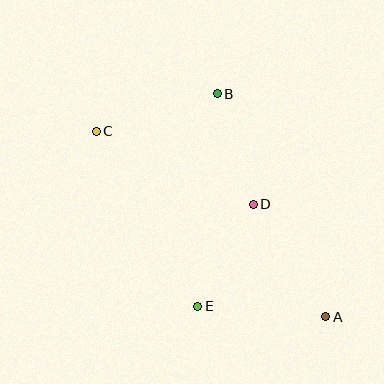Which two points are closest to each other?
Points B and D are closest to each other.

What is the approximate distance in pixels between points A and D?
The distance between A and D is approximately 134 pixels.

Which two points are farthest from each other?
Points A and C are farthest from each other.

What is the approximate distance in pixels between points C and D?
The distance between C and D is approximately 174 pixels.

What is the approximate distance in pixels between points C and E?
The distance between C and E is approximately 202 pixels.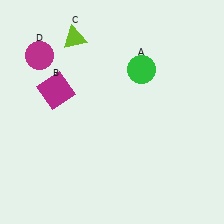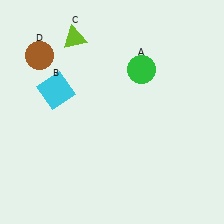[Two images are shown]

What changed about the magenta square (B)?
In Image 1, B is magenta. In Image 2, it changed to cyan.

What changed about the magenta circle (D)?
In Image 1, D is magenta. In Image 2, it changed to brown.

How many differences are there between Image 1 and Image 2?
There are 2 differences between the two images.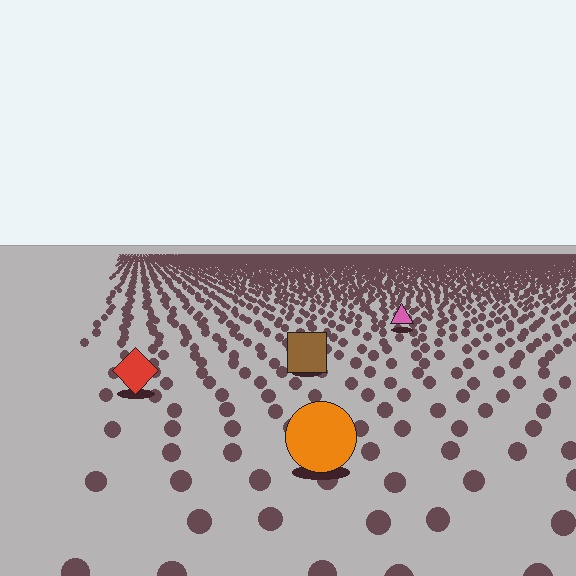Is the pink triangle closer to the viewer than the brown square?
No. The brown square is closer — you can tell from the texture gradient: the ground texture is coarser near it.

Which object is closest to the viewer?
The orange circle is closest. The texture marks near it are larger and more spread out.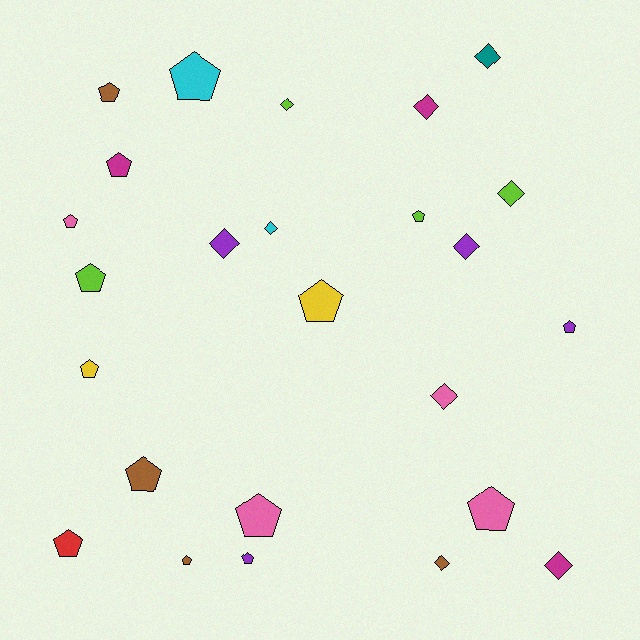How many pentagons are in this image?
There are 15 pentagons.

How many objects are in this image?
There are 25 objects.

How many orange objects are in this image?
There are no orange objects.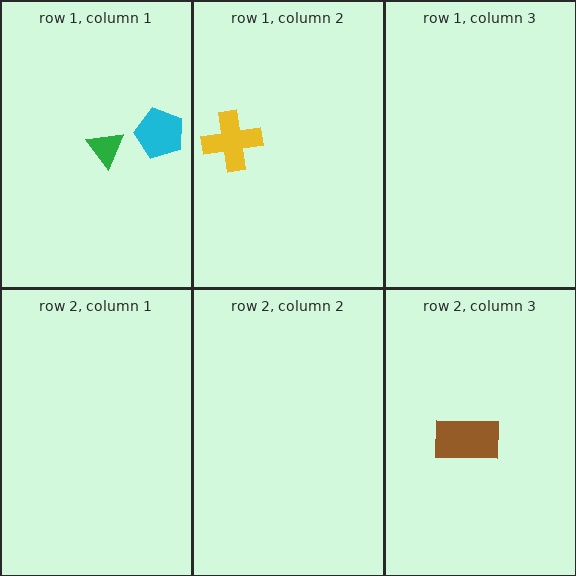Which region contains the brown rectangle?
The row 2, column 3 region.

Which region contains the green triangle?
The row 1, column 1 region.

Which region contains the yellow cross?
The row 1, column 2 region.